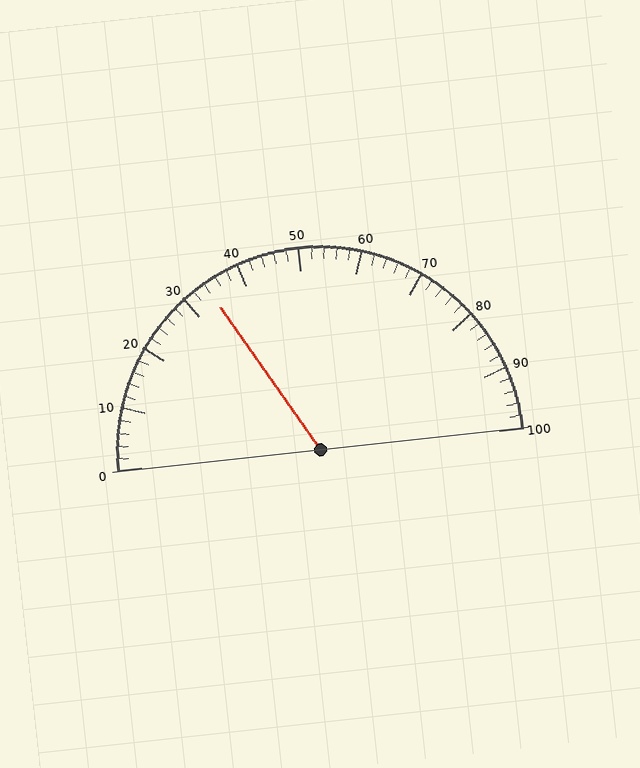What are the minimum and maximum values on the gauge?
The gauge ranges from 0 to 100.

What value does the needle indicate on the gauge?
The needle indicates approximately 34.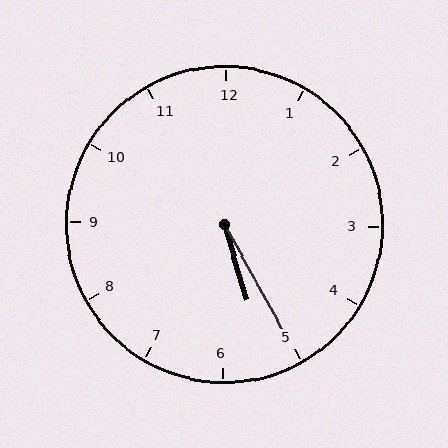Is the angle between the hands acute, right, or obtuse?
It is acute.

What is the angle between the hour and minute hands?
Approximately 12 degrees.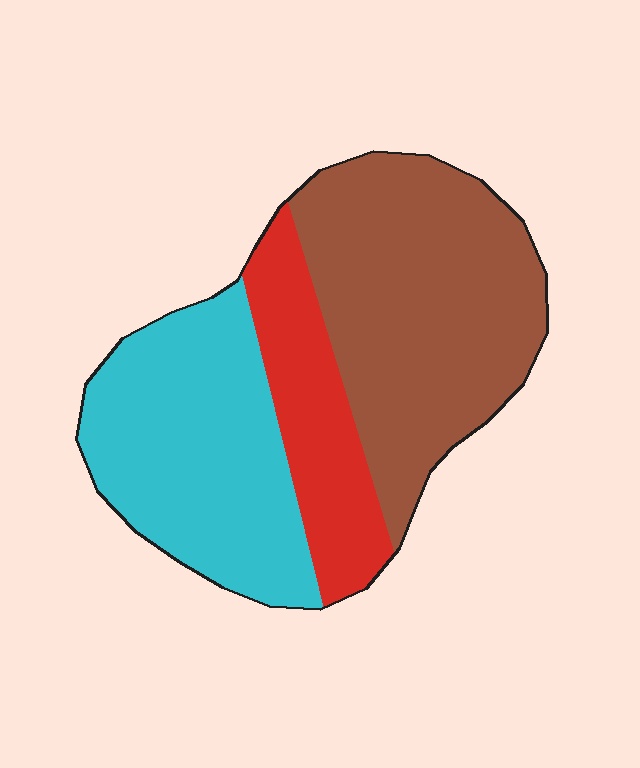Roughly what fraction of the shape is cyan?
Cyan covers around 35% of the shape.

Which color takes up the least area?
Red, at roughly 20%.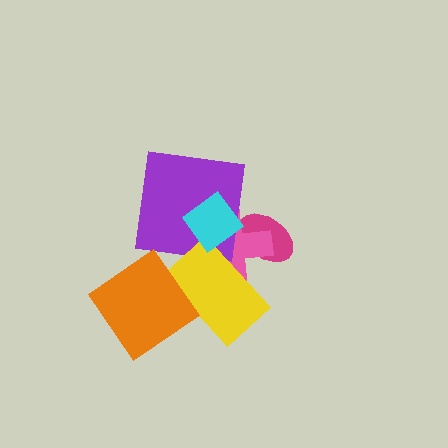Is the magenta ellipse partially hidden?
Yes, it is partially covered by another shape.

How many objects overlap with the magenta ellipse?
1 object overlaps with the magenta ellipse.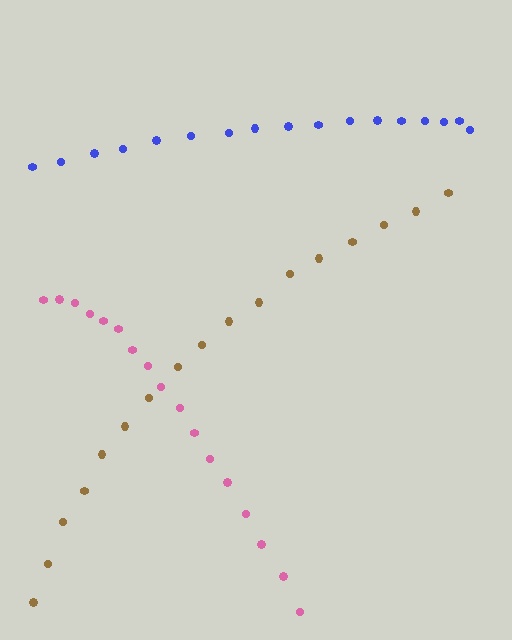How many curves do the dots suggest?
There are 3 distinct paths.